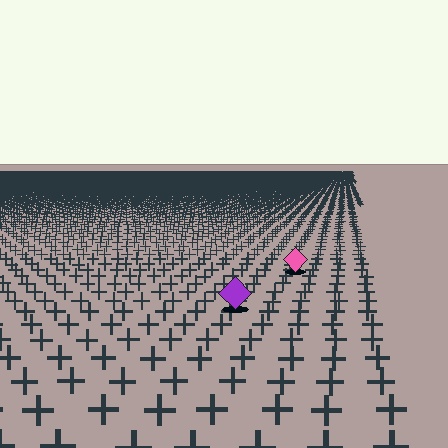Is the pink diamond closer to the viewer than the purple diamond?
No. The purple diamond is closer — you can tell from the texture gradient: the ground texture is coarser near it.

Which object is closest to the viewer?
The purple diamond is closest. The texture marks near it are larger and more spread out.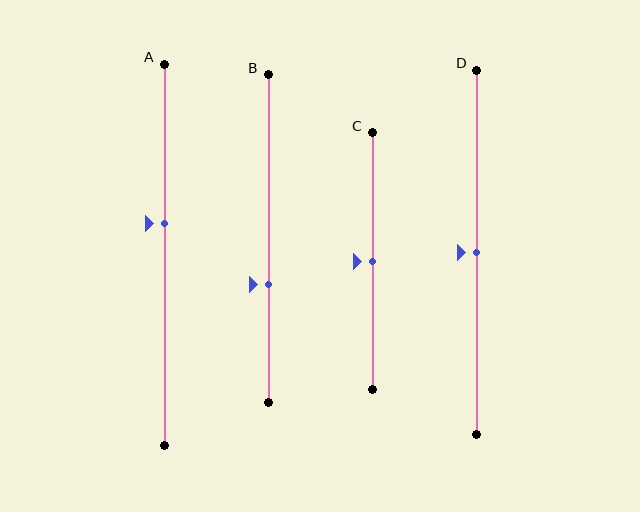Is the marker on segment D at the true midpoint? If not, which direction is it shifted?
Yes, the marker on segment D is at the true midpoint.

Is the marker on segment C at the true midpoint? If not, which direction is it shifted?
Yes, the marker on segment C is at the true midpoint.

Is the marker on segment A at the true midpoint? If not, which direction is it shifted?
No, the marker on segment A is shifted upward by about 8% of the segment length.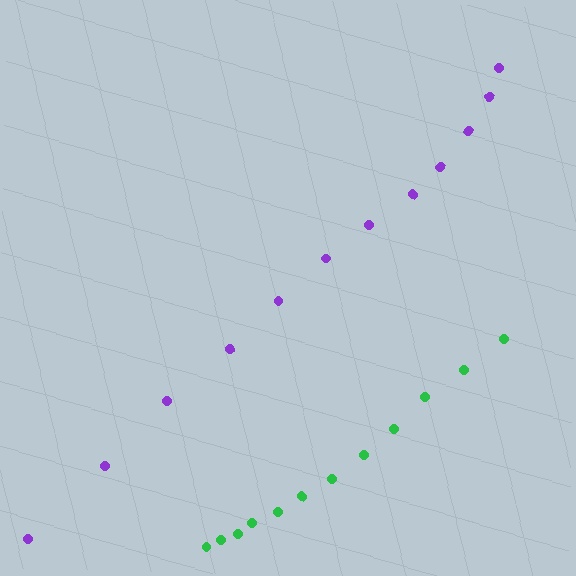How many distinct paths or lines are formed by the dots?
There are 2 distinct paths.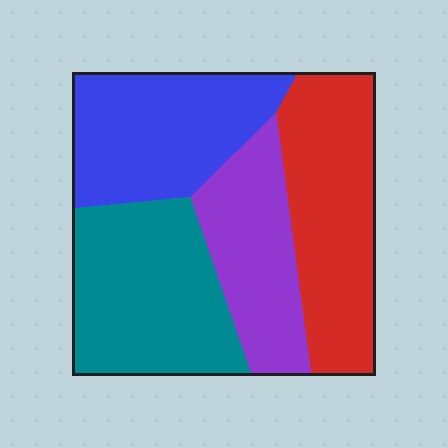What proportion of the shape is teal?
Teal covers 28% of the shape.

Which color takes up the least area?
Purple, at roughly 20%.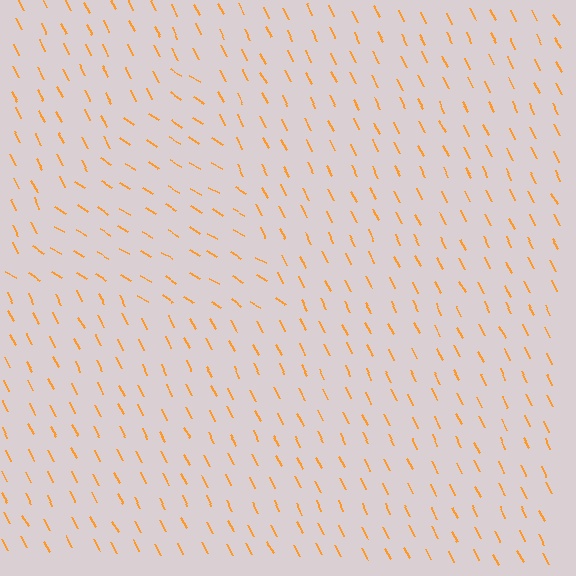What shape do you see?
I see a triangle.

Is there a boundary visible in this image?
Yes, there is a texture boundary formed by a change in line orientation.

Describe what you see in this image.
The image is filled with small orange line segments. A triangle region in the image has lines oriented differently from the surrounding lines, creating a visible texture boundary.